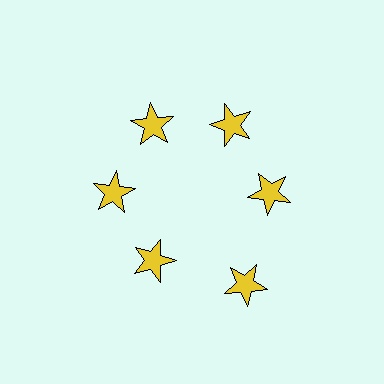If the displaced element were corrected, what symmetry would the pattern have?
It would have 6-fold rotational symmetry — the pattern would map onto itself every 60 degrees.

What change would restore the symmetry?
The symmetry would be restored by moving it inward, back onto the ring so that all 6 stars sit at equal angles and equal distance from the center.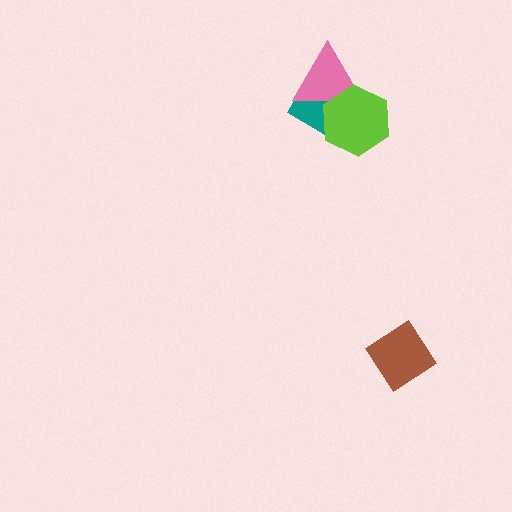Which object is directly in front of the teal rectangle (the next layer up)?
The pink triangle is directly in front of the teal rectangle.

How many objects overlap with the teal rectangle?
2 objects overlap with the teal rectangle.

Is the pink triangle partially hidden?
Yes, it is partially covered by another shape.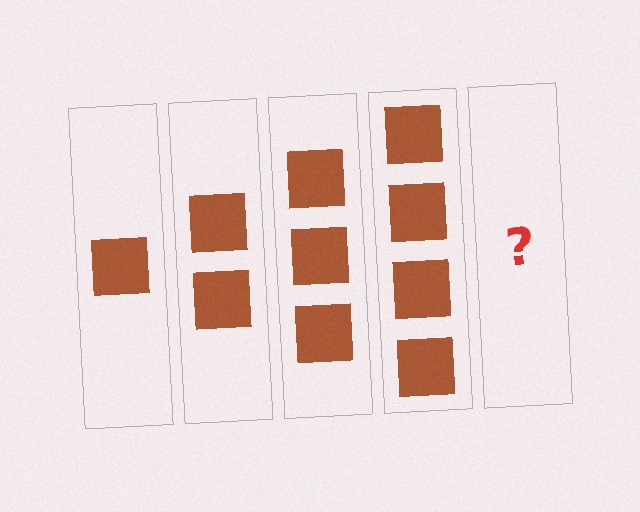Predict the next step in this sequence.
The next step is 5 squares.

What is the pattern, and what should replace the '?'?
The pattern is that each step adds one more square. The '?' should be 5 squares.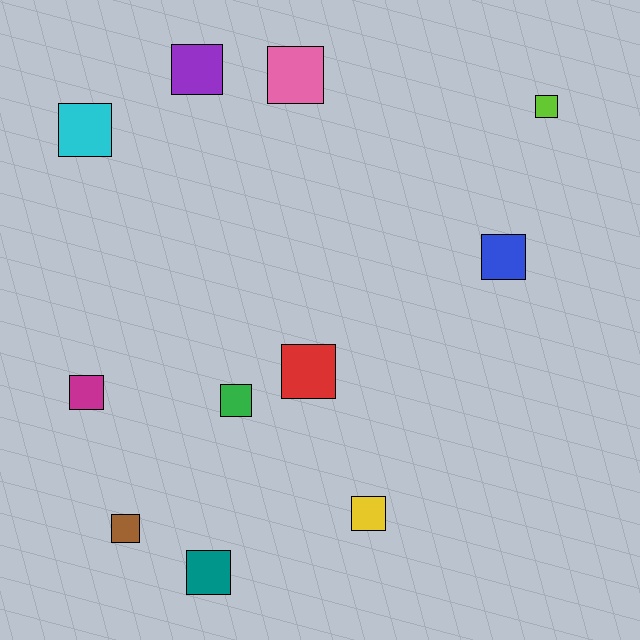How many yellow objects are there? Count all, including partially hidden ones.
There is 1 yellow object.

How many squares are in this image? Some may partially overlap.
There are 11 squares.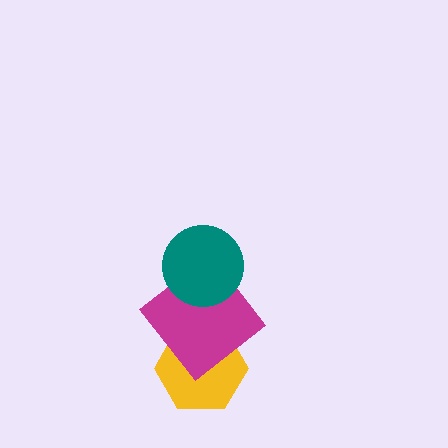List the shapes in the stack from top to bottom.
From top to bottom: the teal circle, the magenta diamond, the yellow hexagon.